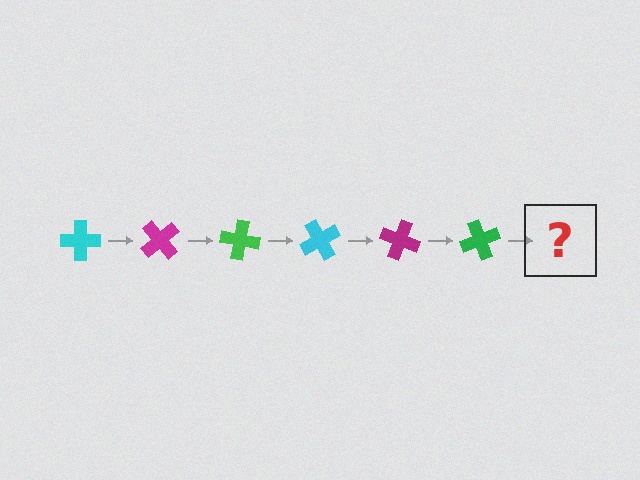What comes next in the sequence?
The next element should be a cyan cross, rotated 300 degrees from the start.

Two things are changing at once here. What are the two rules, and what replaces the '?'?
The two rules are that it rotates 50 degrees each step and the color cycles through cyan, magenta, and green. The '?' should be a cyan cross, rotated 300 degrees from the start.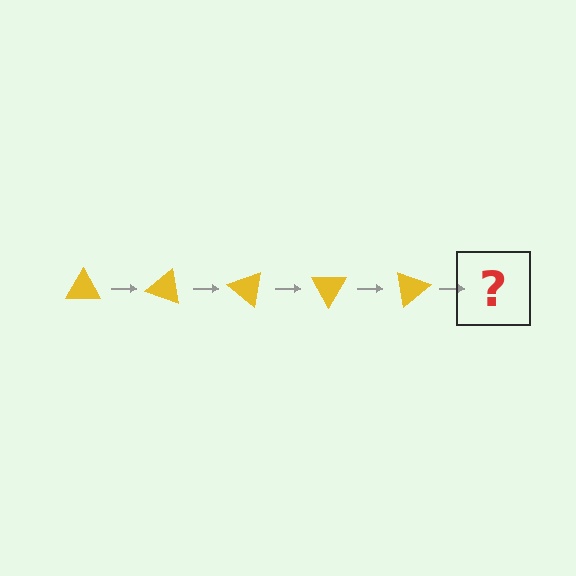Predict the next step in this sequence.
The next step is a yellow triangle rotated 100 degrees.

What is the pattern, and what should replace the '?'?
The pattern is that the triangle rotates 20 degrees each step. The '?' should be a yellow triangle rotated 100 degrees.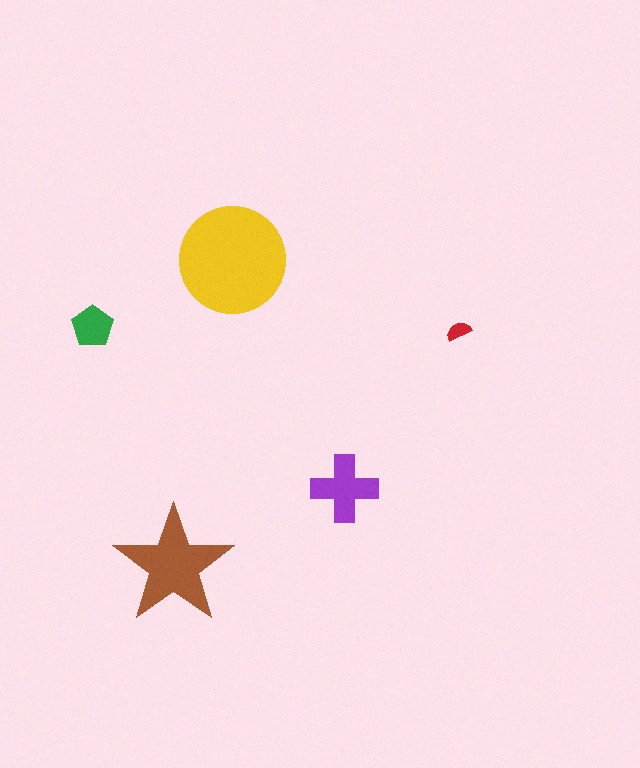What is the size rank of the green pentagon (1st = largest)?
4th.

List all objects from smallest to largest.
The red semicircle, the green pentagon, the purple cross, the brown star, the yellow circle.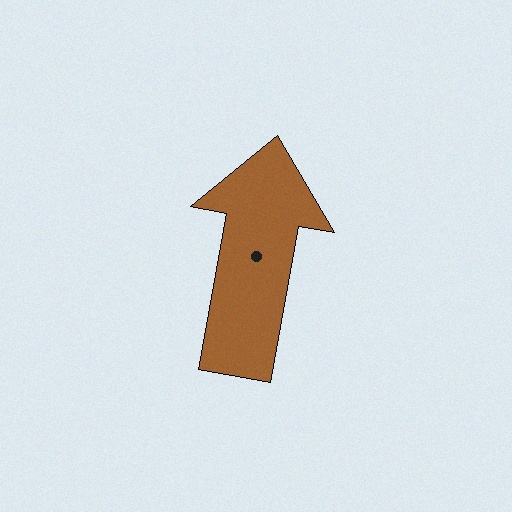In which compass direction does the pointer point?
North.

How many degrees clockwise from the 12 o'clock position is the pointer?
Approximately 10 degrees.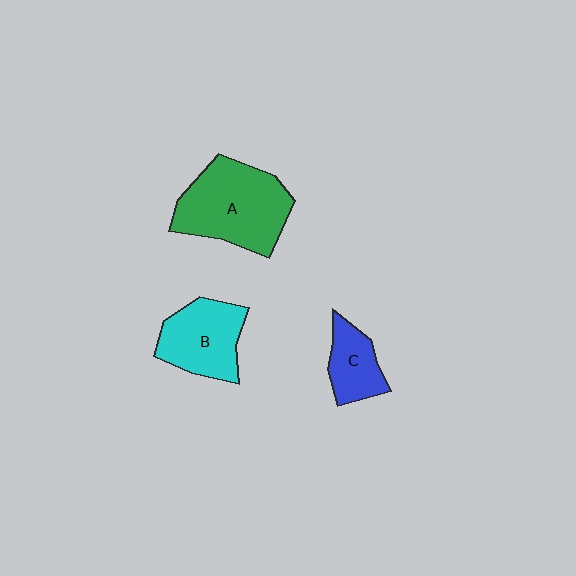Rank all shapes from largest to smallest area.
From largest to smallest: A (green), B (cyan), C (blue).